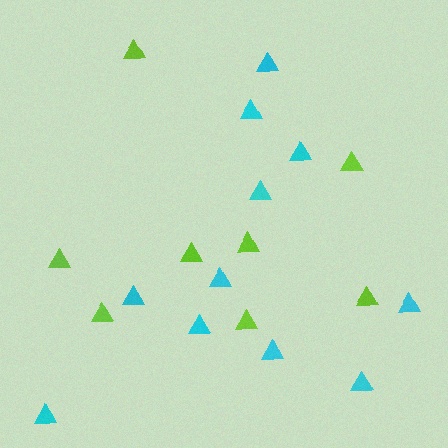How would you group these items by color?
There are 2 groups: one group of cyan triangles (11) and one group of lime triangles (8).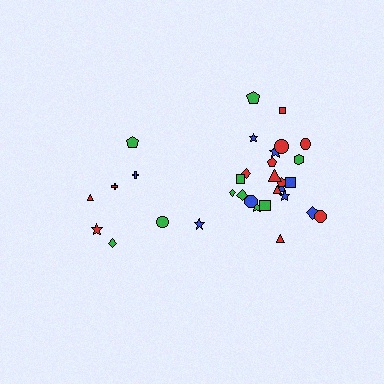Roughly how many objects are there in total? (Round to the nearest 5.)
Roughly 30 objects in total.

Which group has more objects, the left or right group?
The right group.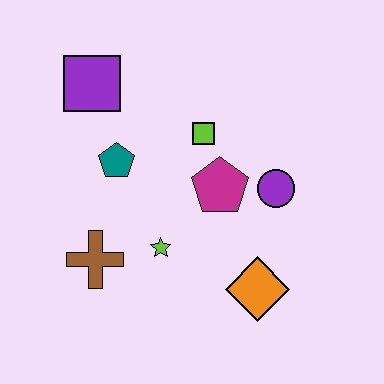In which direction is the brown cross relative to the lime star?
The brown cross is to the left of the lime star.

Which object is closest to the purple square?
The teal pentagon is closest to the purple square.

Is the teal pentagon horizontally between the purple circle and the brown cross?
Yes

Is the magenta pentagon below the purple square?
Yes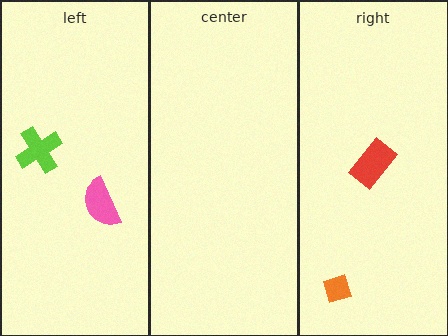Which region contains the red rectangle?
The right region.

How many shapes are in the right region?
2.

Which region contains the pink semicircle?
The left region.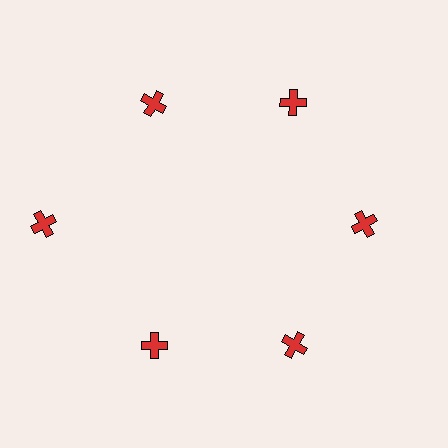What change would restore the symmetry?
The symmetry would be restored by moving it inward, back onto the ring so that all 6 crosses sit at equal angles and equal distance from the center.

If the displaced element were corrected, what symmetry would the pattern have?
It would have 6-fold rotational symmetry — the pattern would map onto itself every 60 degrees.